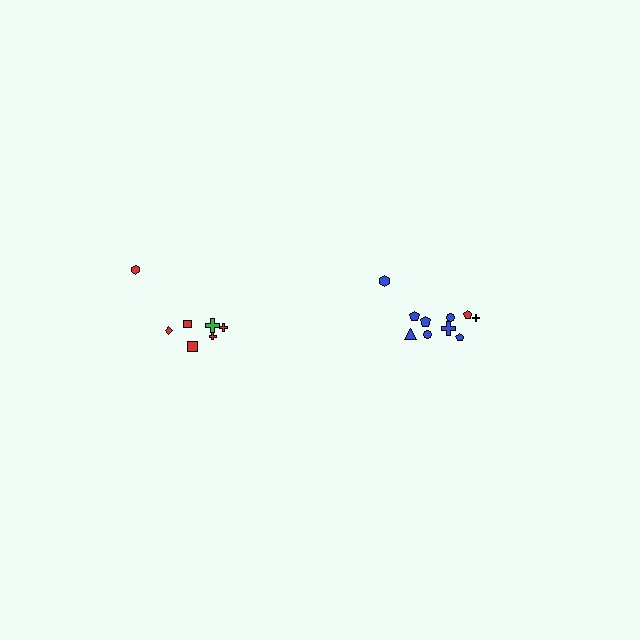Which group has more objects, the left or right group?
The right group.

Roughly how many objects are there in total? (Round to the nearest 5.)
Roughly 15 objects in total.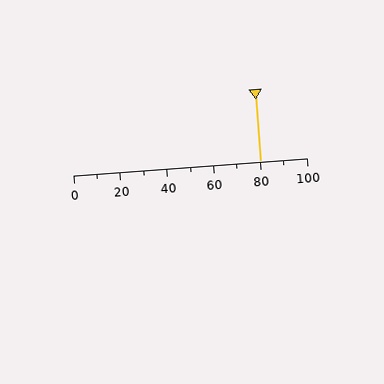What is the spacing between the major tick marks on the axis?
The major ticks are spaced 20 apart.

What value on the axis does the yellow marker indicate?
The marker indicates approximately 80.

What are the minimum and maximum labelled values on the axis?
The axis runs from 0 to 100.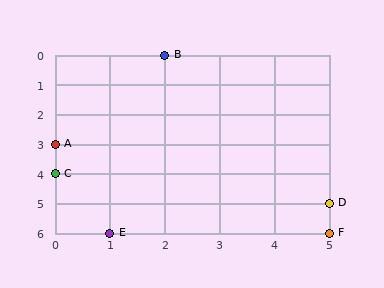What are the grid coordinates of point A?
Point A is at grid coordinates (0, 3).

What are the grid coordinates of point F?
Point F is at grid coordinates (5, 6).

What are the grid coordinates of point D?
Point D is at grid coordinates (5, 5).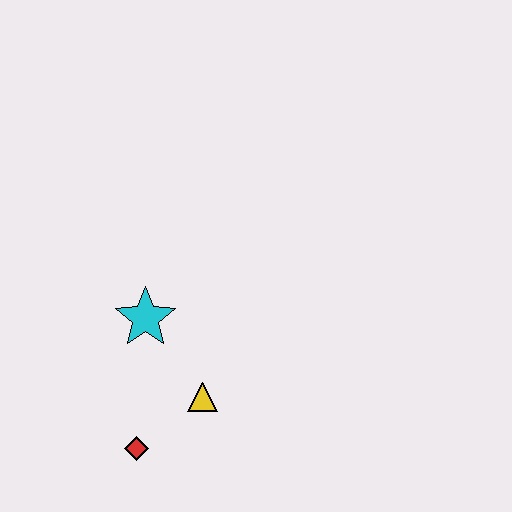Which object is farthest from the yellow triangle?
The cyan star is farthest from the yellow triangle.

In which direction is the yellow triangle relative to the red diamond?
The yellow triangle is to the right of the red diamond.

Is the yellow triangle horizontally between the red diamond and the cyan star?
No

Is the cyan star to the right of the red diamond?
Yes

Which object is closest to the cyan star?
The yellow triangle is closest to the cyan star.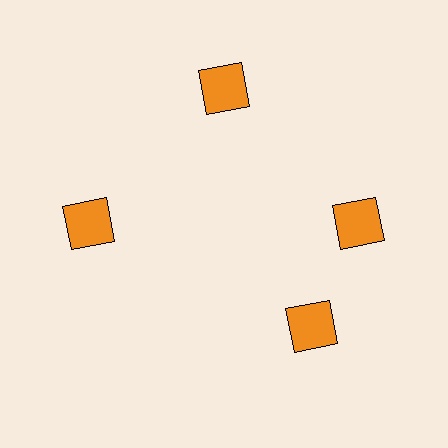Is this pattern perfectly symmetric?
No. The 4 orange squares are arranged in a ring, but one element near the 6 o'clock position is rotated out of alignment along the ring, breaking the 4-fold rotational symmetry.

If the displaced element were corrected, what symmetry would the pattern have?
It would have 4-fold rotational symmetry — the pattern would map onto itself every 90 degrees.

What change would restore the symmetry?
The symmetry would be restored by rotating it back into even spacing with its neighbors so that all 4 squares sit at equal angles and equal distance from the center.